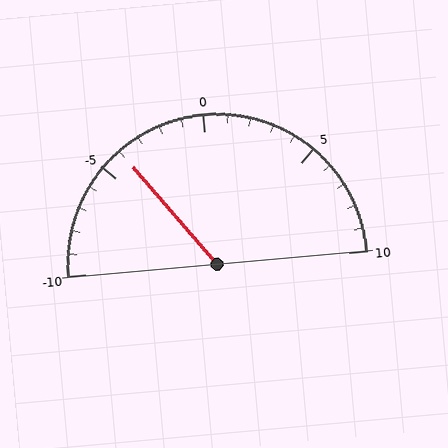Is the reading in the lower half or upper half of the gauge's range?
The reading is in the lower half of the range (-10 to 10).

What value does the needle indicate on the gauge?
The needle indicates approximately -4.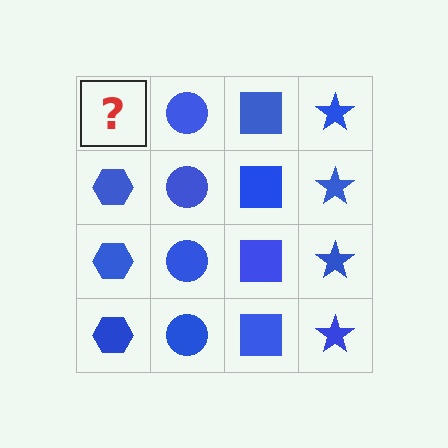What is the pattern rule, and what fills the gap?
The rule is that each column has a consistent shape. The gap should be filled with a blue hexagon.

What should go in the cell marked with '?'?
The missing cell should contain a blue hexagon.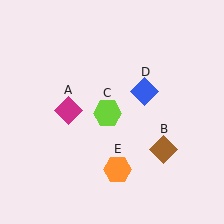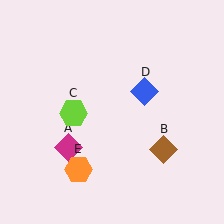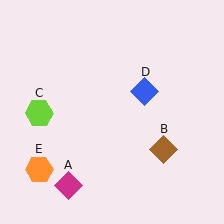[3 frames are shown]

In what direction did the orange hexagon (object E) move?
The orange hexagon (object E) moved left.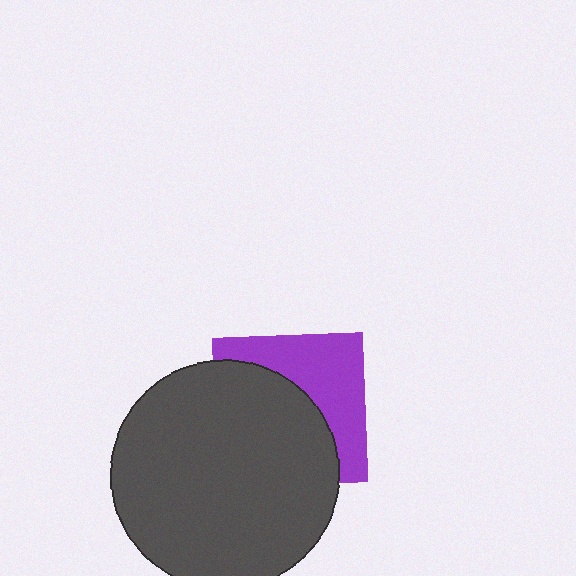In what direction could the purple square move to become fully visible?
The purple square could move toward the upper-right. That would shift it out from behind the dark gray circle entirely.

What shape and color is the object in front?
The object in front is a dark gray circle.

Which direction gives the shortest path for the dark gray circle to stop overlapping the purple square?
Moving toward the lower-left gives the shortest separation.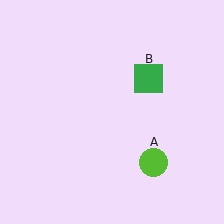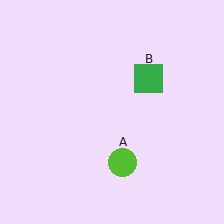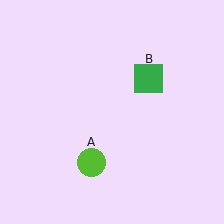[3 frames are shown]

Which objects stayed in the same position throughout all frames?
Green square (object B) remained stationary.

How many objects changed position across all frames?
1 object changed position: lime circle (object A).